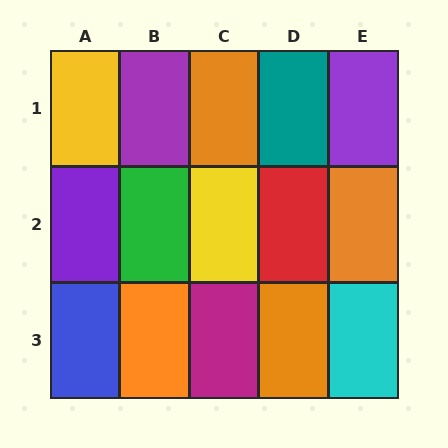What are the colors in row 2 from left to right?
Purple, green, yellow, red, orange.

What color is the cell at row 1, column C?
Orange.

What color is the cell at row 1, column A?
Yellow.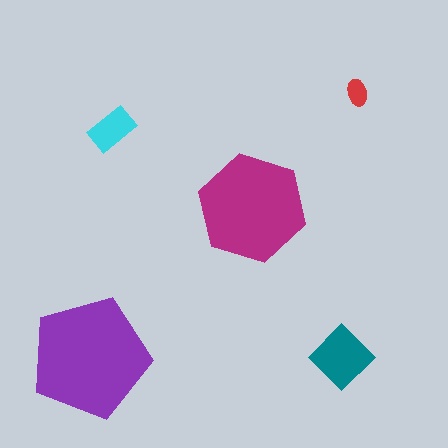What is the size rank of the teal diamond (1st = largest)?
3rd.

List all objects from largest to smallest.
The purple pentagon, the magenta hexagon, the teal diamond, the cyan rectangle, the red ellipse.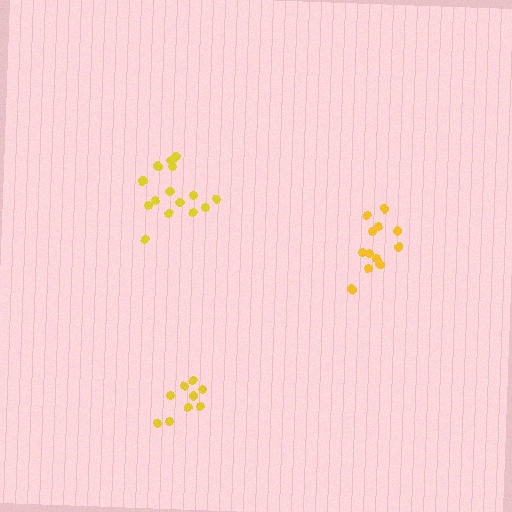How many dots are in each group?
Group 1: 15 dots, Group 2: 12 dots, Group 3: 9 dots (36 total).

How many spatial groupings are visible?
There are 3 spatial groupings.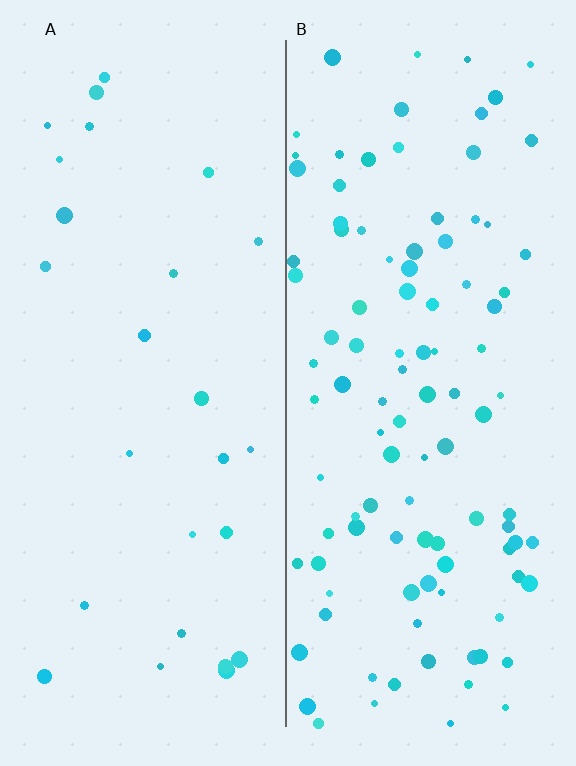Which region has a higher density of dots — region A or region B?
B (the right).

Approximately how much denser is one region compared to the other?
Approximately 3.9× — region B over region A.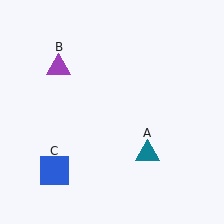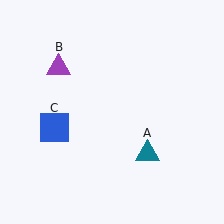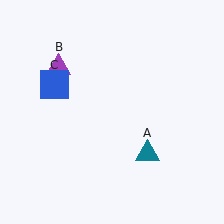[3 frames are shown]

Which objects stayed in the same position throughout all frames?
Teal triangle (object A) and purple triangle (object B) remained stationary.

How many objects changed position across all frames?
1 object changed position: blue square (object C).